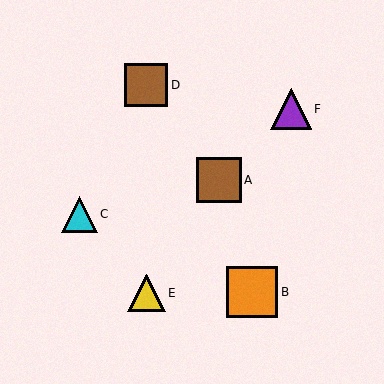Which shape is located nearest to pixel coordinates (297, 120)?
The purple triangle (labeled F) at (291, 109) is nearest to that location.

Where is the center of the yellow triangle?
The center of the yellow triangle is at (147, 293).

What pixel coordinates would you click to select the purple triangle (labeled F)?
Click at (291, 109) to select the purple triangle F.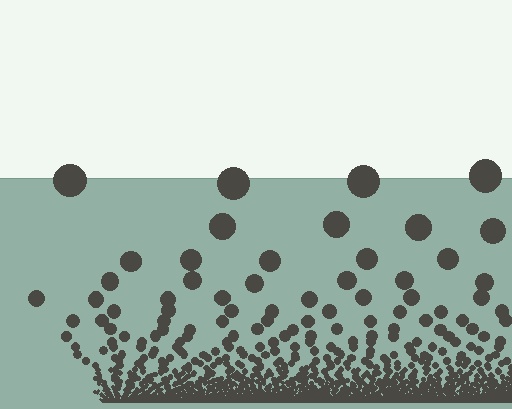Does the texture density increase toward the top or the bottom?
Density increases toward the bottom.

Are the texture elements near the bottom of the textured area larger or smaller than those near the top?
Smaller. The gradient is inverted — elements near the bottom are smaller and denser.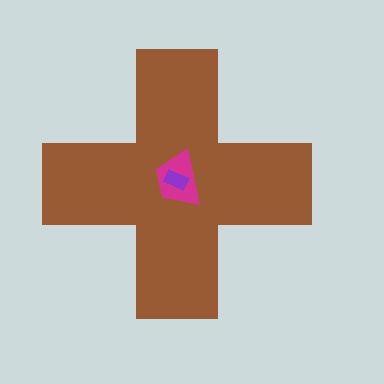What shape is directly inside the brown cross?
The magenta trapezoid.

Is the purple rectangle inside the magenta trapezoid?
Yes.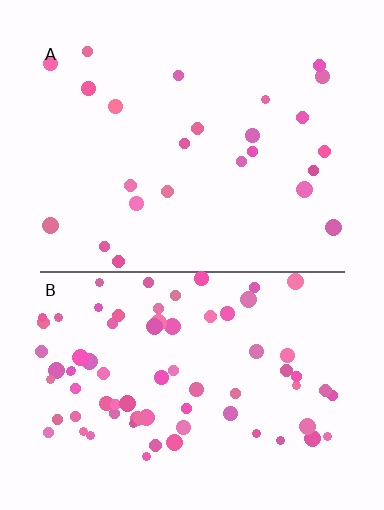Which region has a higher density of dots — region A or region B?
B (the bottom).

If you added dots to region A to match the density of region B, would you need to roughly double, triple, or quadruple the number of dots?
Approximately triple.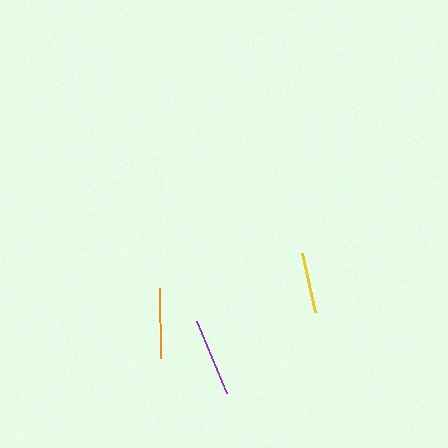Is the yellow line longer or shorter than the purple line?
The purple line is longer than the yellow line.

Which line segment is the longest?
The purple line is the longest at approximately 78 pixels.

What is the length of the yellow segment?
The yellow segment is approximately 60 pixels long.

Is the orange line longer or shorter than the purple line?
The purple line is longer than the orange line.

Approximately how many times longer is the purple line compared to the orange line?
The purple line is approximately 1.1 times the length of the orange line.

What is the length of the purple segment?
The purple segment is approximately 78 pixels long.